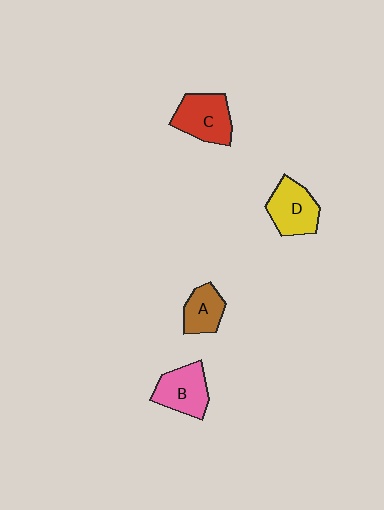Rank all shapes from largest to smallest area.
From largest to smallest: C (red), D (yellow), B (pink), A (brown).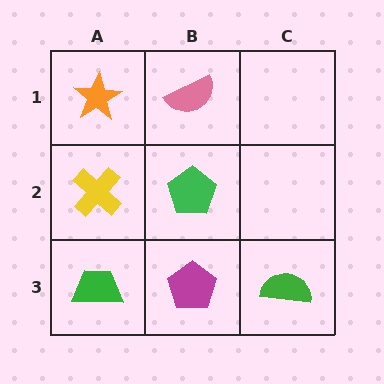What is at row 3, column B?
A magenta pentagon.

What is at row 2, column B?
A green pentagon.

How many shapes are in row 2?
2 shapes.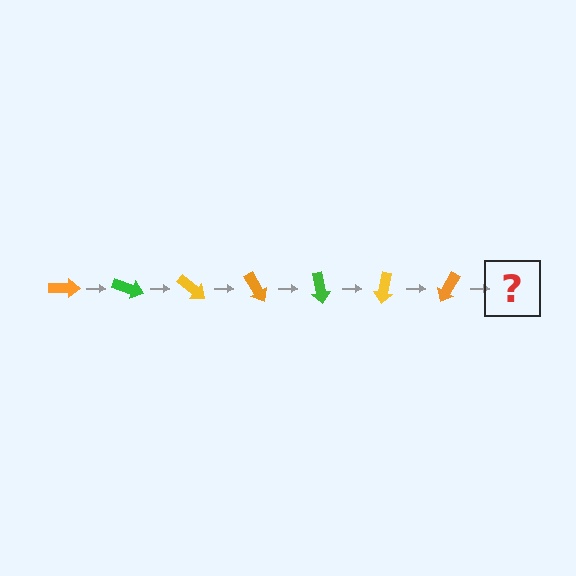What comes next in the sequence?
The next element should be a green arrow, rotated 140 degrees from the start.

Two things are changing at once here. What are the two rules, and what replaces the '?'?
The two rules are that it rotates 20 degrees each step and the color cycles through orange, green, and yellow. The '?' should be a green arrow, rotated 140 degrees from the start.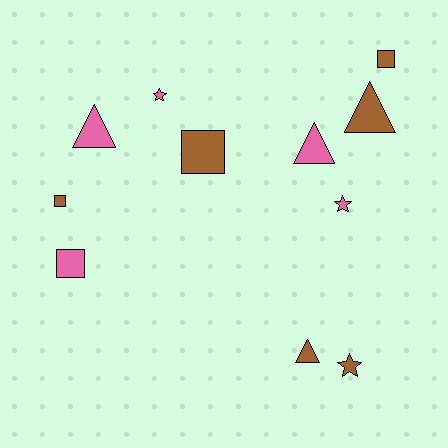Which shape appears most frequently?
Square, with 4 objects.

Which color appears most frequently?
Brown, with 6 objects.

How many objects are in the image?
There are 11 objects.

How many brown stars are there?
There is 1 brown star.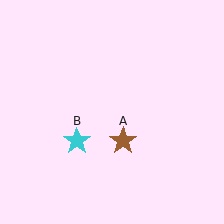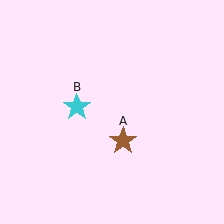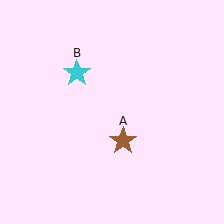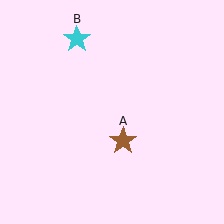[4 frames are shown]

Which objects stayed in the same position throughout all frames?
Brown star (object A) remained stationary.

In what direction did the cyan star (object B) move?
The cyan star (object B) moved up.